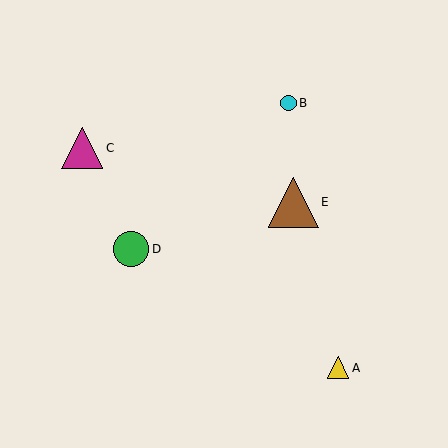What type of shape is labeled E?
Shape E is a brown triangle.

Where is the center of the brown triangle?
The center of the brown triangle is at (294, 202).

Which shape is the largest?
The brown triangle (labeled E) is the largest.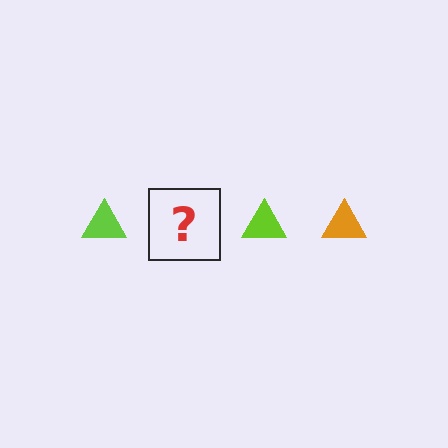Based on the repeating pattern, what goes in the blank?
The blank should be an orange triangle.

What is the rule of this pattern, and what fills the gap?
The rule is that the pattern cycles through lime, orange triangles. The gap should be filled with an orange triangle.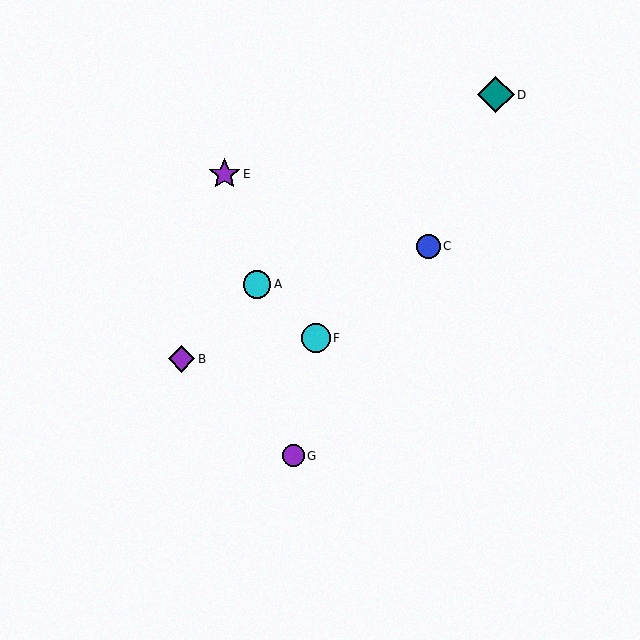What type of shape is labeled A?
Shape A is a cyan circle.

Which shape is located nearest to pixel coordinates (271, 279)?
The cyan circle (labeled A) at (257, 284) is nearest to that location.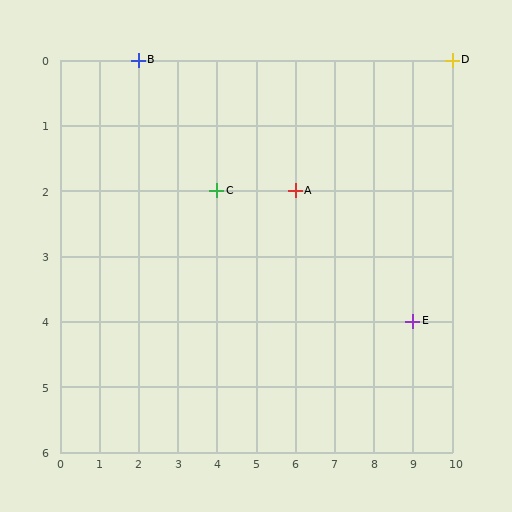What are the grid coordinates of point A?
Point A is at grid coordinates (6, 2).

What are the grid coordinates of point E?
Point E is at grid coordinates (9, 4).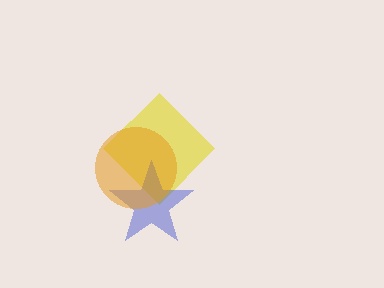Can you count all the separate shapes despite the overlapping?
Yes, there are 3 separate shapes.